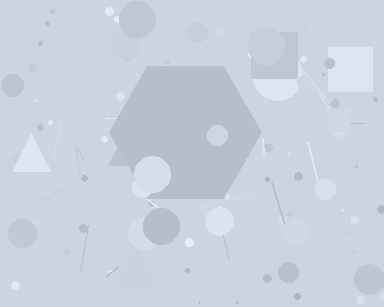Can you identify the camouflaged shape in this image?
The camouflaged shape is a hexagon.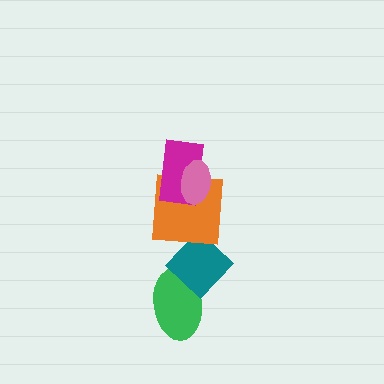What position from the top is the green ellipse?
The green ellipse is 5th from the top.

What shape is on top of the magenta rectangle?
The pink ellipse is on top of the magenta rectangle.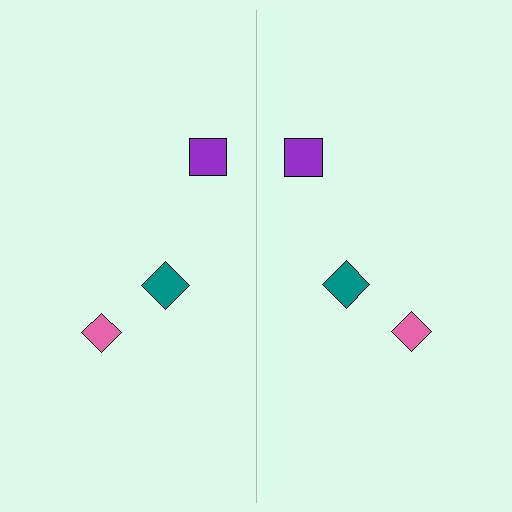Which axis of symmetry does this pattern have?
The pattern has a vertical axis of symmetry running through the center of the image.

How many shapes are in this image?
There are 6 shapes in this image.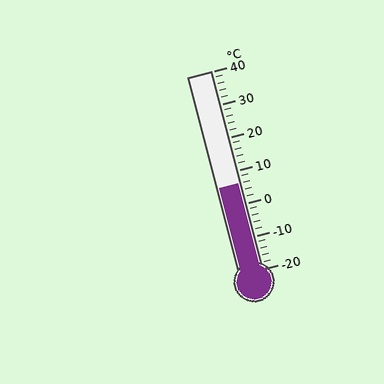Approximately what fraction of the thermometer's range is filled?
The thermometer is filled to approximately 45% of its range.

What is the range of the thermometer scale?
The thermometer scale ranges from -20°C to 40°C.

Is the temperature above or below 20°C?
The temperature is below 20°C.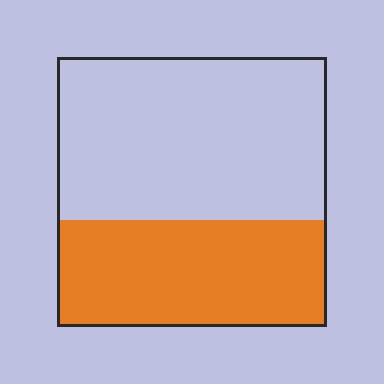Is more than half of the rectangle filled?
No.